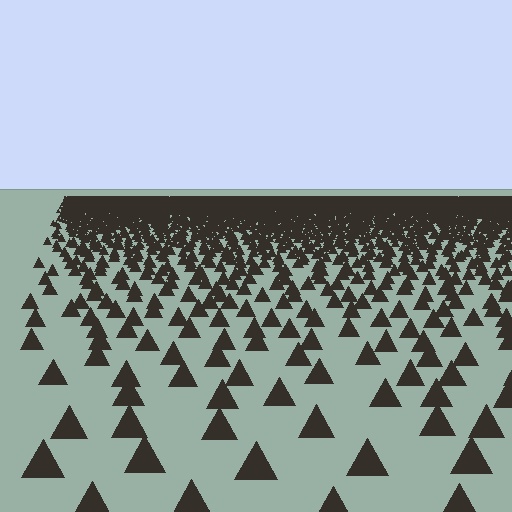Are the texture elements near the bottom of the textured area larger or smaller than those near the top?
Larger. Near the bottom, elements are closer to the viewer and appear at a bigger on-screen size.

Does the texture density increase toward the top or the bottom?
Density increases toward the top.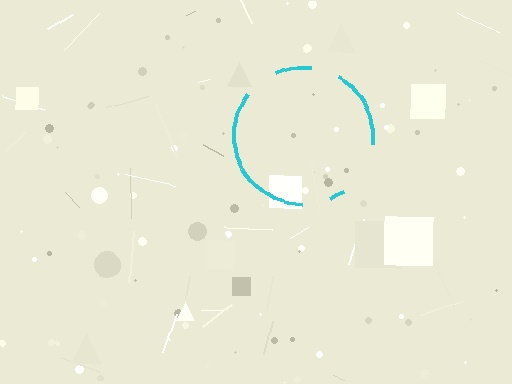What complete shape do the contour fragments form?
The contour fragments form a circle.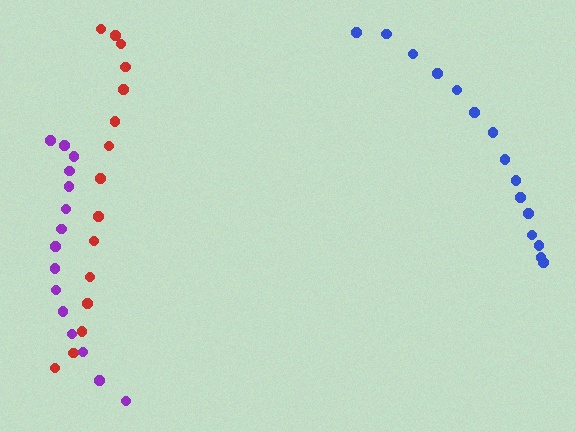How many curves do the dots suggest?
There are 3 distinct paths.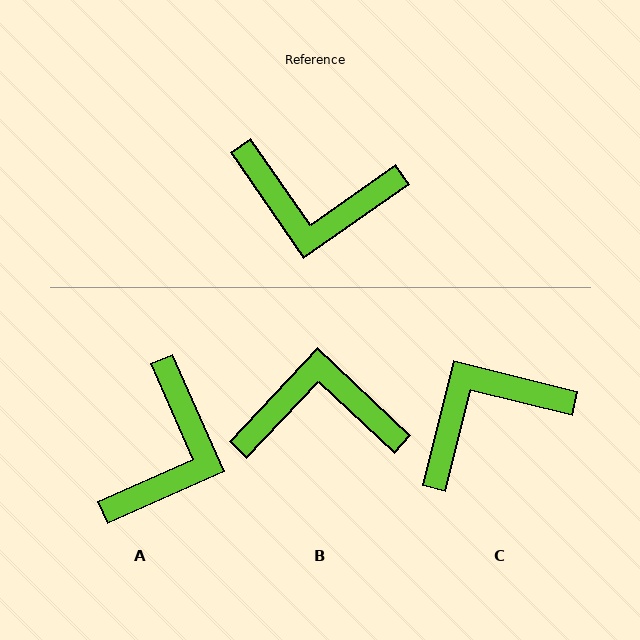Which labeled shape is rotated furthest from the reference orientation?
B, about 168 degrees away.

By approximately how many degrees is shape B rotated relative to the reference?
Approximately 168 degrees clockwise.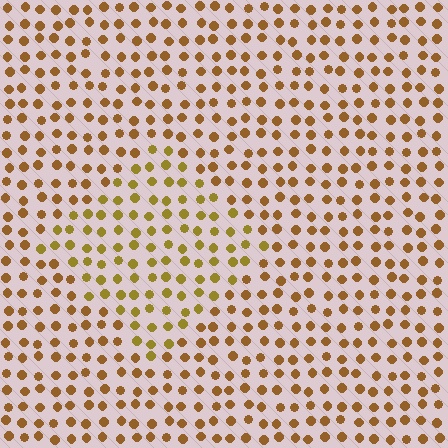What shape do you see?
I see a diamond.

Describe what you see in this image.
The image is filled with small brown elements in a uniform arrangement. A diamond-shaped region is visible where the elements are tinted to a slightly different hue, forming a subtle color boundary.